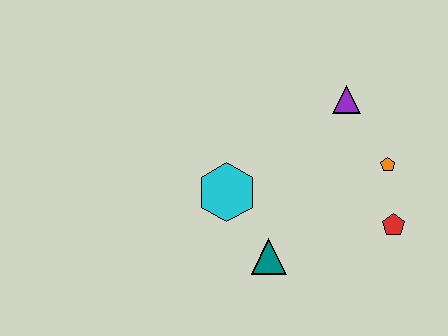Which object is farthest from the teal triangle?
The purple triangle is farthest from the teal triangle.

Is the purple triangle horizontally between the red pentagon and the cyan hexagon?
Yes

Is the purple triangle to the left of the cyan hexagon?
No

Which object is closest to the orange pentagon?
The red pentagon is closest to the orange pentagon.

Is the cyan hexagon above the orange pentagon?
No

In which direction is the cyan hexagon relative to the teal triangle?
The cyan hexagon is above the teal triangle.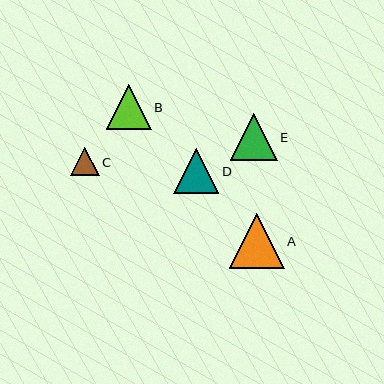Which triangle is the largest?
Triangle A is the largest with a size of approximately 55 pixels.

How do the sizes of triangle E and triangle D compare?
Triangle E and triangle D are approximately the same size.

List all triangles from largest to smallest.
From largest to smallest: A, E, B, D, C.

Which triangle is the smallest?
Triangle C is the smallest with a size of approximately 29 pixels.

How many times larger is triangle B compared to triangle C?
Triangle B is approximately 1.6 times the size of triangle C.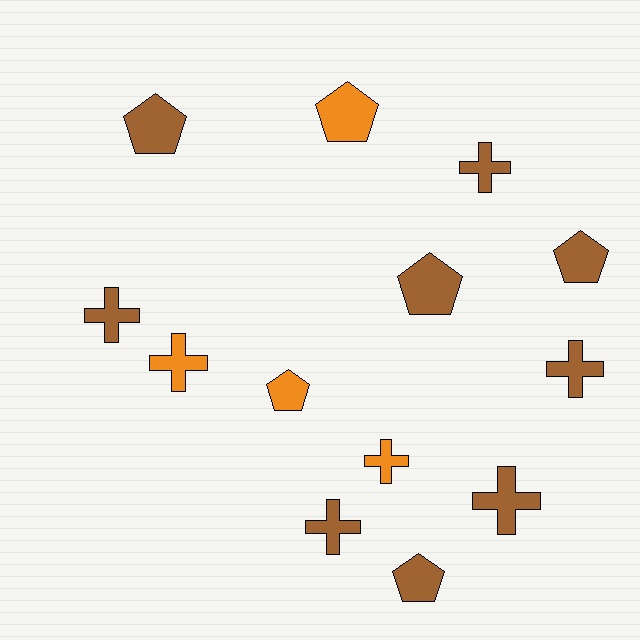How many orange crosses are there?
There are 2 orange crosses.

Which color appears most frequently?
Brown, with 9 objects.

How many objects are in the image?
There are 13 objects.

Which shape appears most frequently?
Cross, with 7 objects.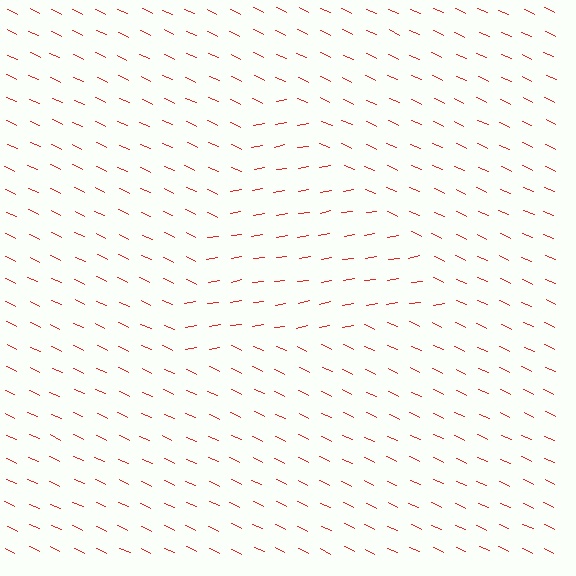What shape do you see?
I see a triangle.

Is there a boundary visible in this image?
Yes, there is a texture boundary formed by a change in line orientation.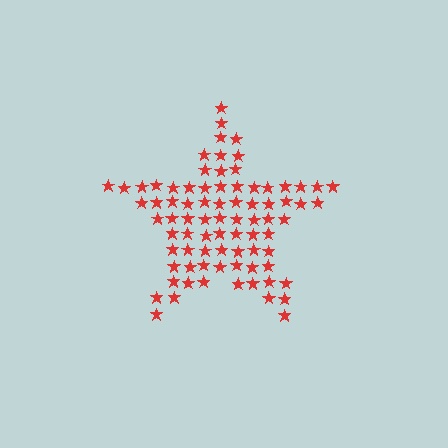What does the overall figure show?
The overall figure shows a star.